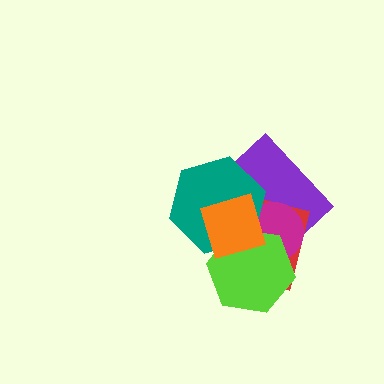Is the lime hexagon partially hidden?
Yes, it is partially covered by another shape.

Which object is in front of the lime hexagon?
The orange diamond is in front of the lime hexagon.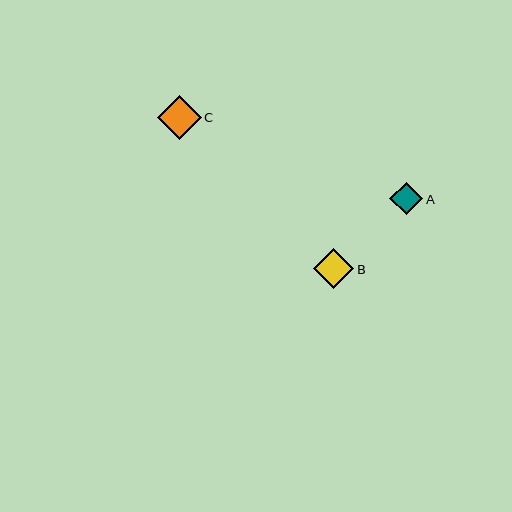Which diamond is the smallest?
Diamond A is the smallest with a size of approximately 33 pixels.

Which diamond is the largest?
Diamond C is the largest with a size of approximately 44 pixels.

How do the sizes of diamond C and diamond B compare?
Diamond C and diamond B are approximately the same size.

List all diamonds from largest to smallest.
From largest to smallest: C, B, A.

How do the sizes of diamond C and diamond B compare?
Diamond C and diamond B are approximately the same size.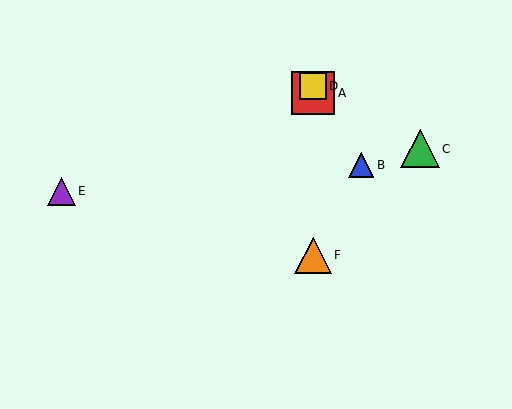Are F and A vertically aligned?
Yes, both are at x≈313.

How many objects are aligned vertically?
3 objects (A, D, F) are aligned vertically.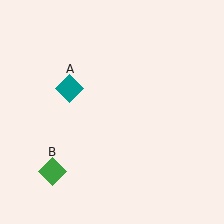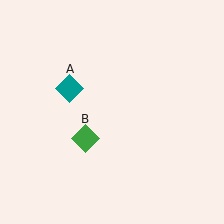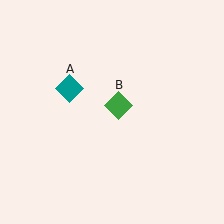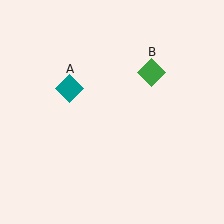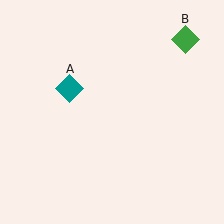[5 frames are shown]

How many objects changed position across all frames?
1 object changed position: green diamond (object B).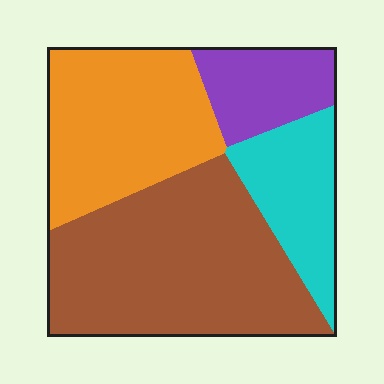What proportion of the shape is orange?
Orange takes up about one quarter (1/4) of the shape.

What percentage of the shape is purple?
Purple takes up about one eighth (1/8) of the shape.